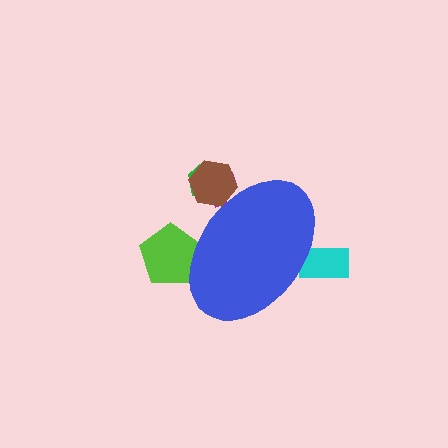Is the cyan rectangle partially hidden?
Yes, the cyan rectangle is partially hidden behind the blue ellipse.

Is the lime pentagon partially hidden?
Yes, the lime pentagon is partially hidden behind the blue ellipse.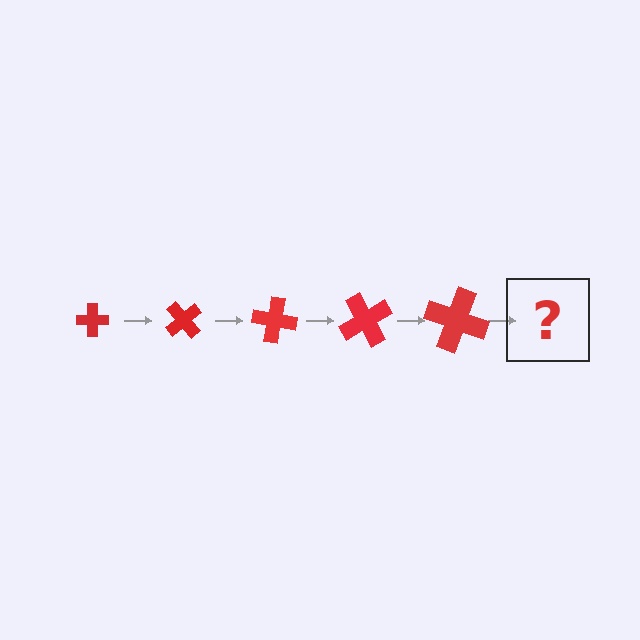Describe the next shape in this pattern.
It should be a cross, larger than the previous one and rotated 250 degrees from the start.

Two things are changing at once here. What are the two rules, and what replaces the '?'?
The two rules are that the cross grows larger each step and it rotates 50 degrees each step. The '?' should be a cross, larger than the previous one and rotated 250 degrees from the start.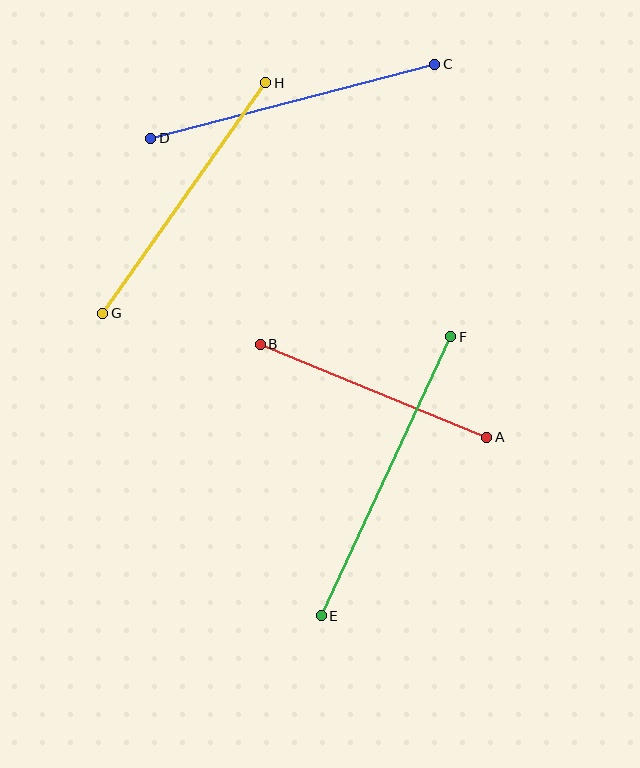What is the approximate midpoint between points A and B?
The midpoint is at approximately (374, 391) pixels.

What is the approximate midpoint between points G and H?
The midpoint is at approximately (184, 198) pixels.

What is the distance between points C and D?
The distance is approximately 293 pixels.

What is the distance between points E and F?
The distance is approximately 308 pixels.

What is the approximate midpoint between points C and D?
The midpoint is at approximately (293, 101) pixels.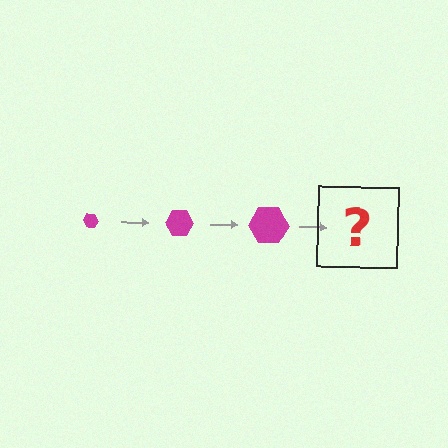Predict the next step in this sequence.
The next step is a magenta hexagon, larger than the previous one.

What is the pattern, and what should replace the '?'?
The pattern is that the hexagon gets progressively larger each step. The '?' should be a magenta hexagon, larger than the previous one.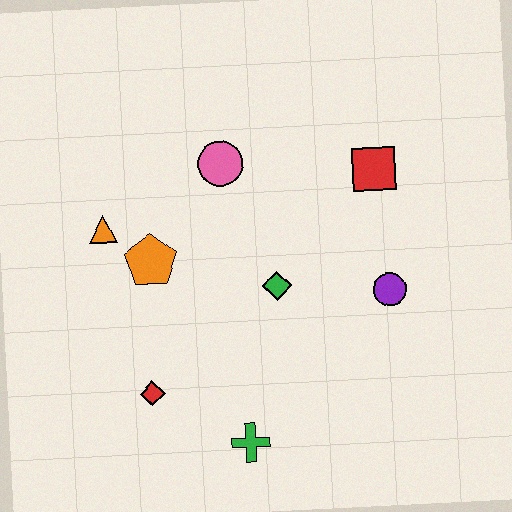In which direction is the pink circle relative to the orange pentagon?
The pink circle is above the orange pentagon.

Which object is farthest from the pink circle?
The green cross is farthest from the pink circle.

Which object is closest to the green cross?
The red diamond is closest to the green cross.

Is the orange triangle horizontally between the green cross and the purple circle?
No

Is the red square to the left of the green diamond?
No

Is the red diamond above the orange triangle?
No